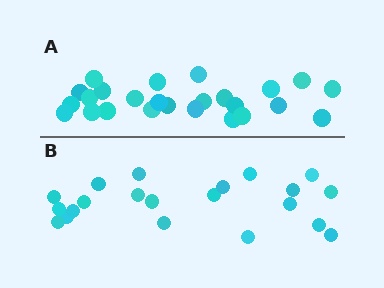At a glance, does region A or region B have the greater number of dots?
Region A (the top region) has more dots.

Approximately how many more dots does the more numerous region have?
Region A has about 4 more dots than region B.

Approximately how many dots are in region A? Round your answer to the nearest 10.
About 20 dots. (The exact count is 25, which rounds to 20.)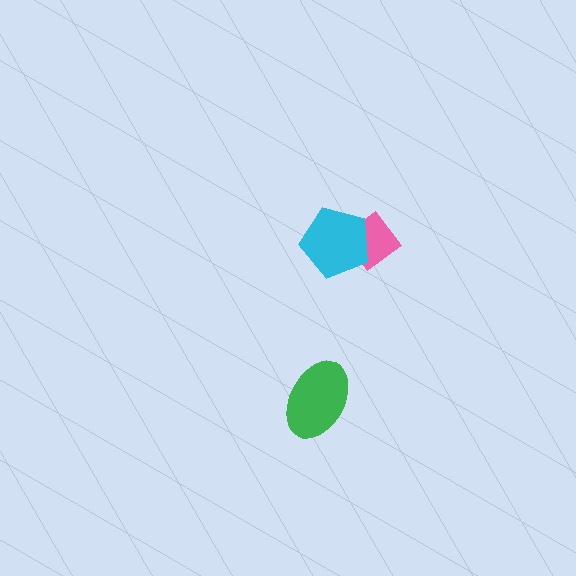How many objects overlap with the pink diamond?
1 object overlaps with the pink diamond.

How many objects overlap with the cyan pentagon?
1 object overlaps with the cyan pentagon.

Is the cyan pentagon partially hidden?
No, no other shape covers it.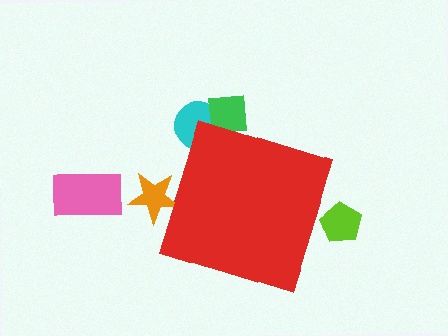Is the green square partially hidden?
Yes, the green square is partially hidden behind the red diamond.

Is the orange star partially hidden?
Yes, the orange star is partially hidden behind the red diamond.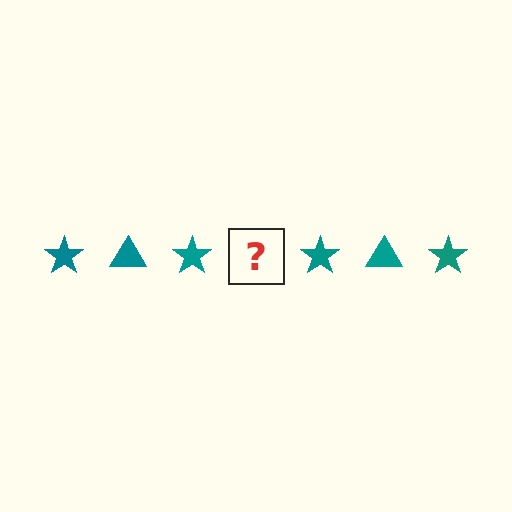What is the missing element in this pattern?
The missing element is a teal triangle.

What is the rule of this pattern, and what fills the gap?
The rule is that the pattern cycles through star, triangle shapes in teal. The gap should be filled with a teal triangle.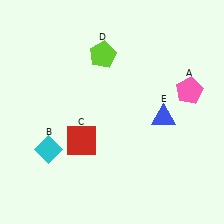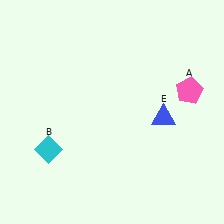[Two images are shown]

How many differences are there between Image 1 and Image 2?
There are 2 differences between the two images.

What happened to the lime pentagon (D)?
The lime pentagon (D) was removed in Image 2. It was in the top-left area of Image 1.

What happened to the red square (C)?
The red square (C) was removed in Image 2. It was in the bottom-left area of Image 1.